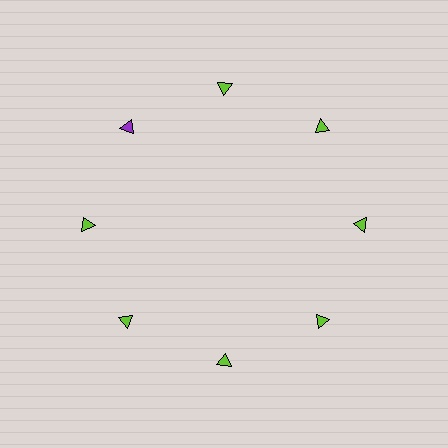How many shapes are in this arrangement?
There are 8 shapes arranged in a ring pattern.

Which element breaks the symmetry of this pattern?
The purple triangle at roughly the 10 o'clock position breaks the symmetry. All other shapes are lime triangles.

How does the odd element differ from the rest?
It has a different color: purple instead of lime.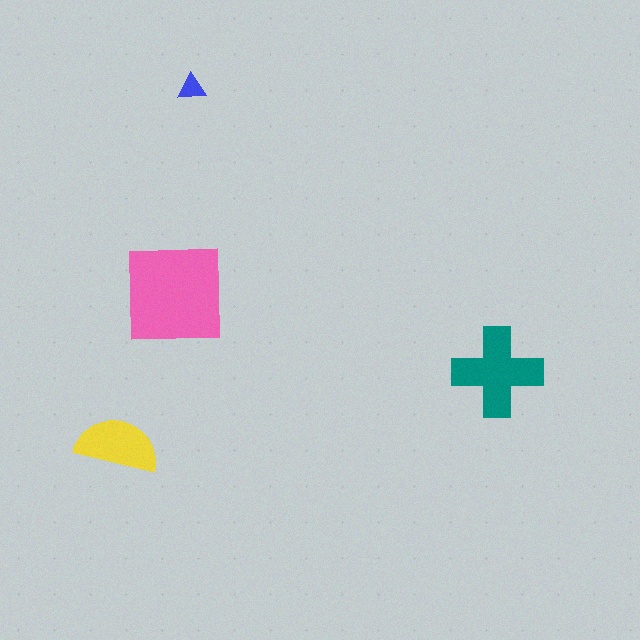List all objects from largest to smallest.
The pink square, the teal cross, the yellow semicircle, the blue triangle.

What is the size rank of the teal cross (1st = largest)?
2nd.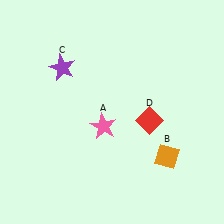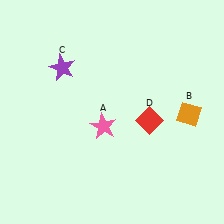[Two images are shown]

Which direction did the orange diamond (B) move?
The orange diamond (B) moved up.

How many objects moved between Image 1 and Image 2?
1 object moved between the two images.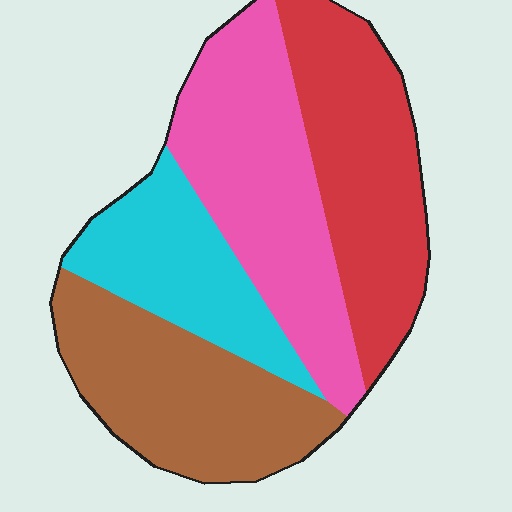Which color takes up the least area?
Cyan, at roughly 20%.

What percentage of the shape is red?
Red covers 26% of the shape.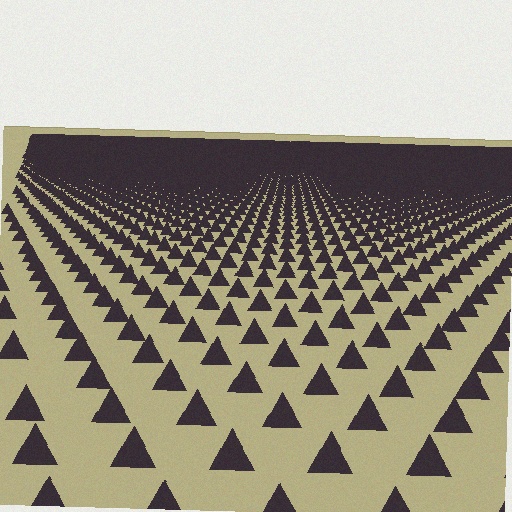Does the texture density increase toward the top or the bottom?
Density increases toward the top.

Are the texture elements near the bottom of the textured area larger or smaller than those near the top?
Larger. Near the bottom, elements are closer to the viewer and appear at a bigger on-screen size.